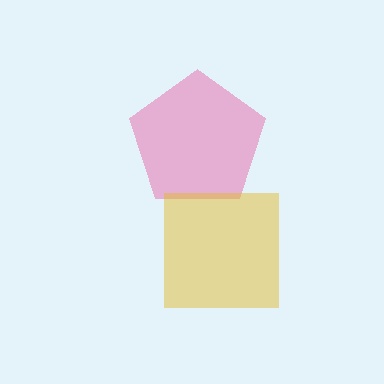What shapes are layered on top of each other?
The layered shapes are: a pink pentagon, a yellow square.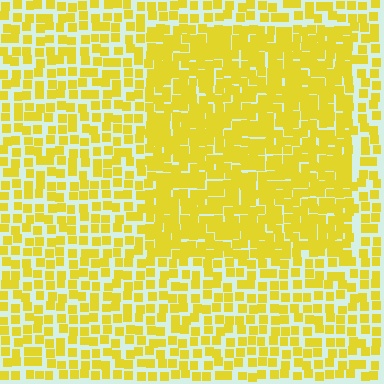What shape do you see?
I see a rectangle.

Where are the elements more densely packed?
The elements are more densely packed inside the rectangle boundary.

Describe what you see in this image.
The image contains small yellow elements arranged at two different densities. A rectangle-shaped region is visible where the elements are more densely packed than the surrounding area.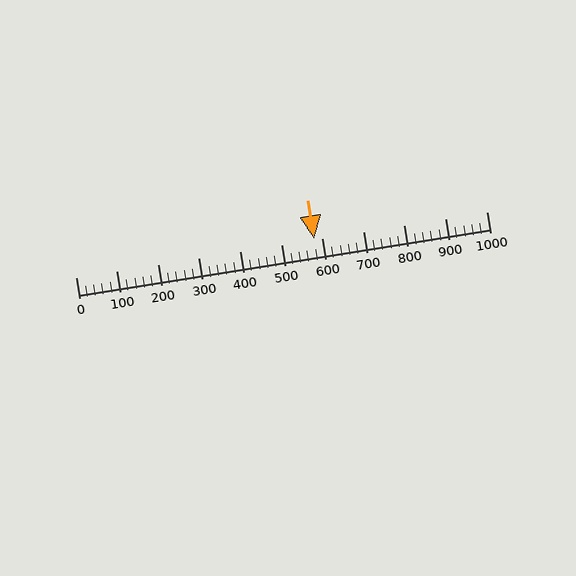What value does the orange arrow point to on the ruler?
The orange arrow points to approximately 580.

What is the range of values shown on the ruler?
The ruler shows values from 0 to 1000.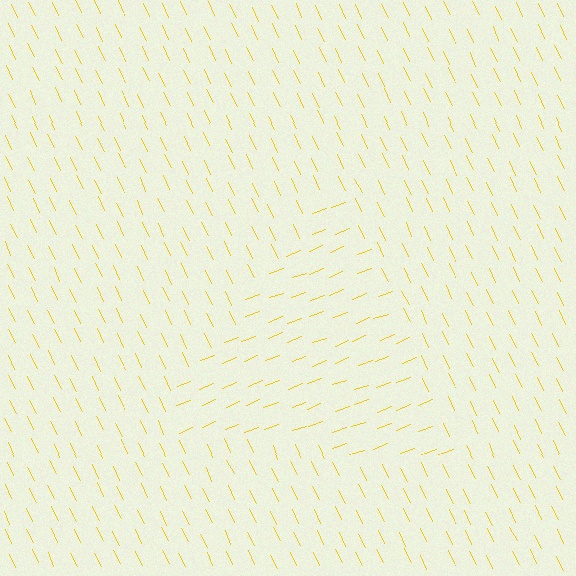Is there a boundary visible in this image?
Yes, there is a texture boundary formed by a change in line orientation.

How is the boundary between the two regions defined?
The boundary is defined purely by a change in line orientation (approximately 85 degrees difference). All lines are the same color and thickness.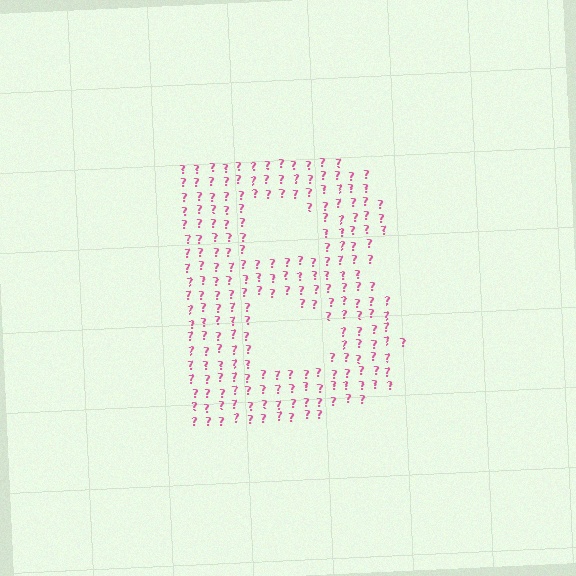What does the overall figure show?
The overall figure shows the letter B.